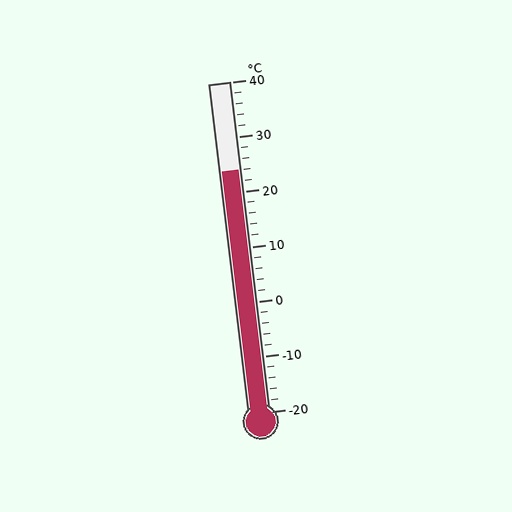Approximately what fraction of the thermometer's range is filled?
The thermometer is filled to approximately 75% of its range.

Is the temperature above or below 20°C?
The temperature is above 20°C.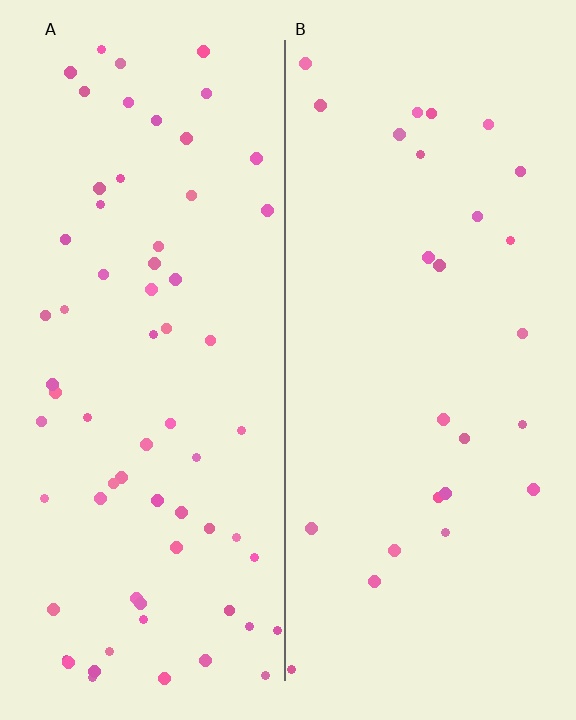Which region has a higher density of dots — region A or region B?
A (the left).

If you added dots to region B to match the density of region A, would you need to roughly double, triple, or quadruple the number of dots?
Approximately triple.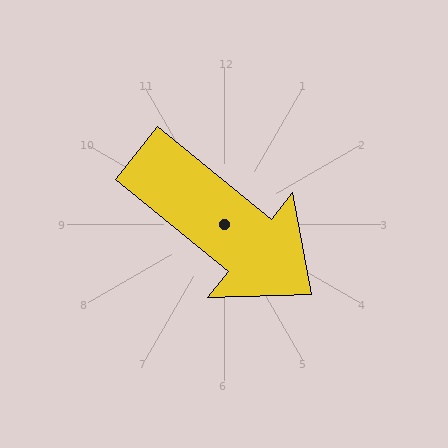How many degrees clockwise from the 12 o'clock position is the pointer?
Approximately 129 degrees.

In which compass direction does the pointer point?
Southeast.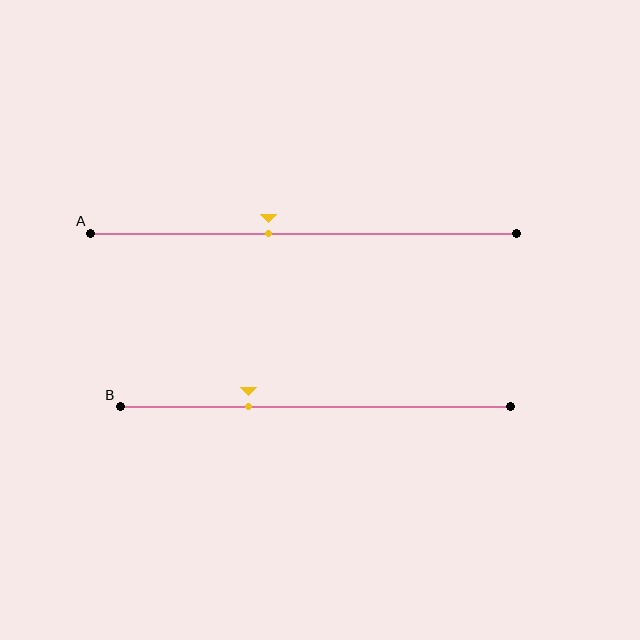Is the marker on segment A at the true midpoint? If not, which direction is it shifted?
No, the marker on segment A is shifted to the left by about 8% of the segment length.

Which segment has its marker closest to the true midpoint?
Segment A has its marker closest to the true midpoint.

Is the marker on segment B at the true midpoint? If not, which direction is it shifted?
No, the marker on segment B is shifted to the left by about 17% of the segment length.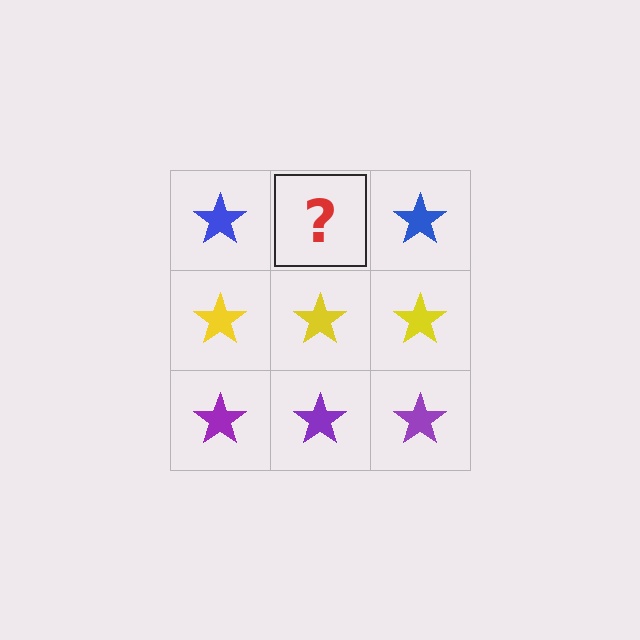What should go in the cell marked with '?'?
The missing cell should contain a blue star.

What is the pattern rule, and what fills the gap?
The rule is that each row has a consistent color. The gap should be filled with a blue star.